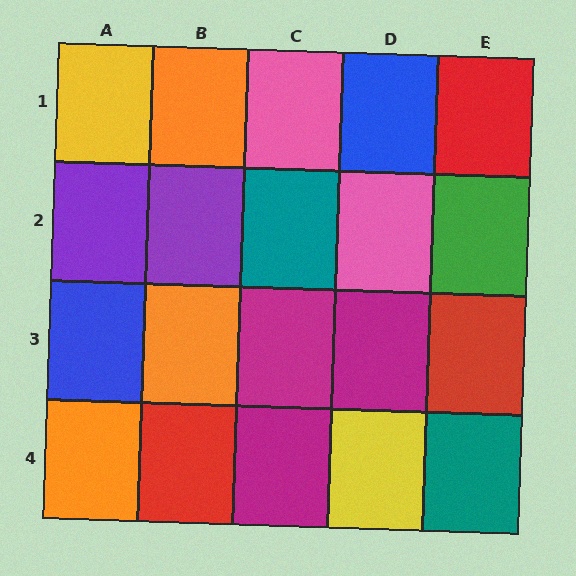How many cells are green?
1 cell is green.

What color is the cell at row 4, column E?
Teal.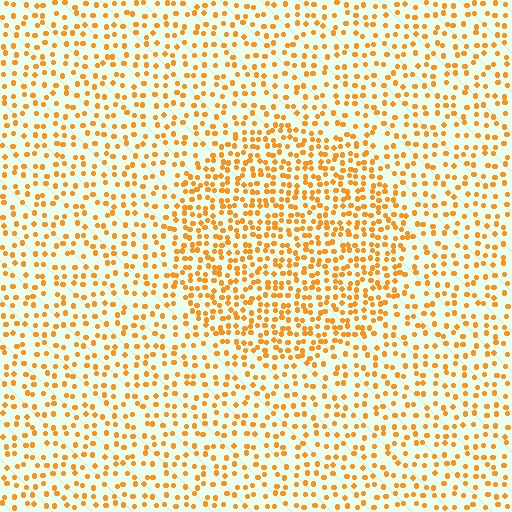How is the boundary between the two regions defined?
The boundary is defined by a change in element density (approximately 1.8x ratio). All elements are the same color, size, and shape.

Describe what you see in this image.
The image contains small orange elements arranged at two different densities. A circle-shaped region is visible where the elements are more densely packed than the surrounding area.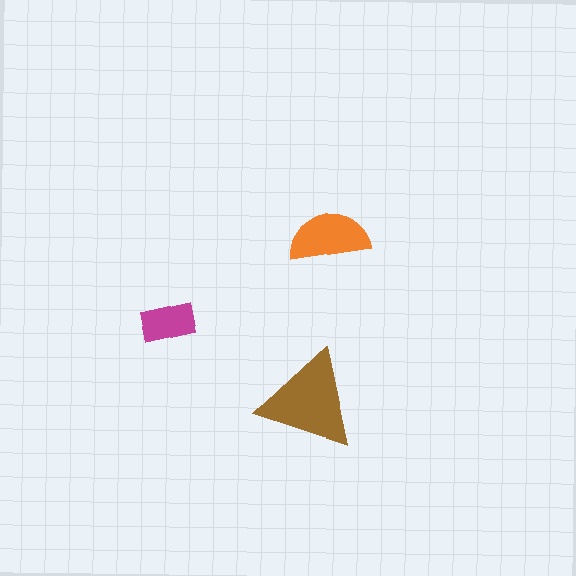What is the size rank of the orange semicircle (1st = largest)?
2nd.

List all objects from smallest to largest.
The magenta rectangle, the orange semicircle, the brown triangle.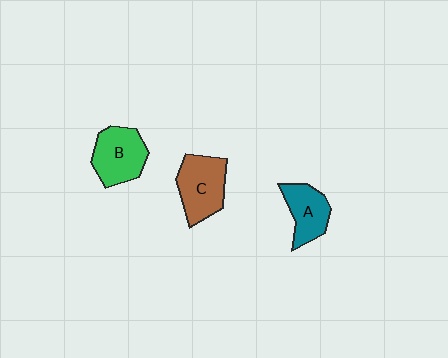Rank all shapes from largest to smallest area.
From largest to smallest: C (brown), B (green), A (teal).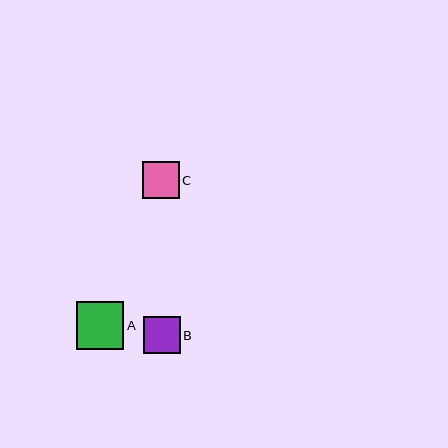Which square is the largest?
Square A is the largest with a size of approximately 48 pixels.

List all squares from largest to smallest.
From largest to smallest: A, B, C.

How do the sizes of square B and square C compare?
Square B and square C are approximately the same size.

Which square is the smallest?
Square C is the smallest with a size of approximately 37 pixels.